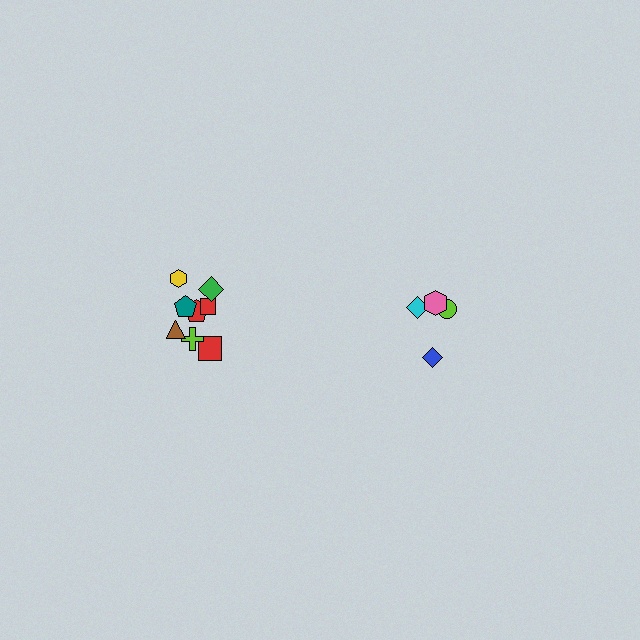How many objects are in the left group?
There are 8 objects.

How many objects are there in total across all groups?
There are 12 objects.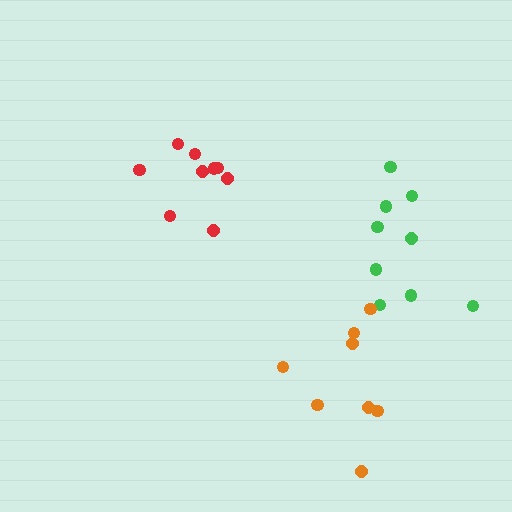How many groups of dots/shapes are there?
There are 3 groups.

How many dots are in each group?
Group 1: 9 dots, Group 2: 9 dots, Group 3: 8 dots (26 total).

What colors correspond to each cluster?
The clusters are colored: red, green, orange.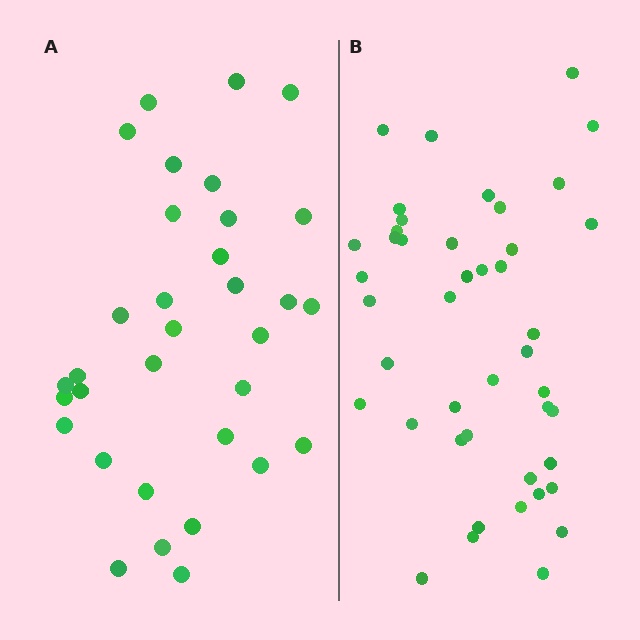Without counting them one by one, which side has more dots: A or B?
Region B (the right region) has more dots.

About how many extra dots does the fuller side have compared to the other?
Region B has roughly 12 or so more dots than region A.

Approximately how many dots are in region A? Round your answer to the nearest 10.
About 30 dots. (The exact count is 33, which rounds to 30.)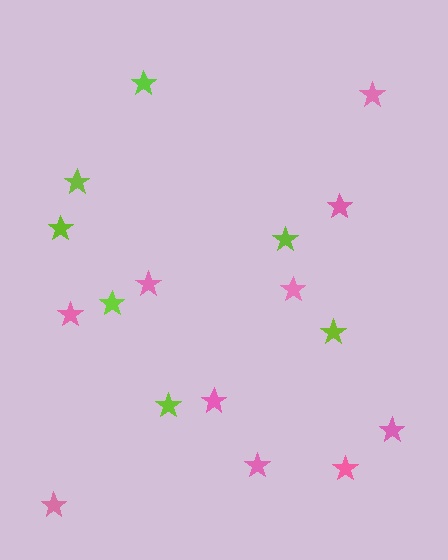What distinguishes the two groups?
There are 2 groups: one group of pink stars (10) and one group of lime stars (7).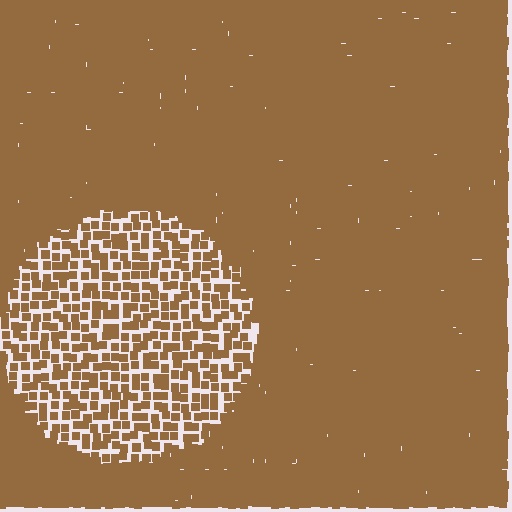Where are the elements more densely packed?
The elements are more densely packed outside the circle boundary.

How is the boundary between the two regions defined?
The boundary is defined by a change in element density (approximately 2.6x ratio). All elements are the same color, size, and shape.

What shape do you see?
I see a circle.